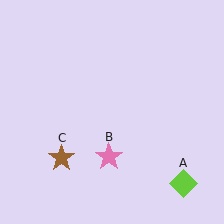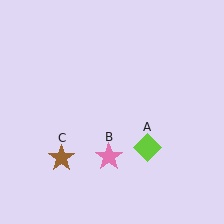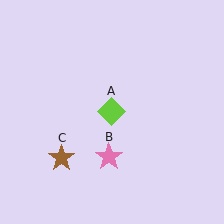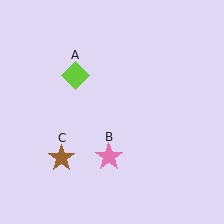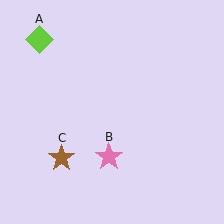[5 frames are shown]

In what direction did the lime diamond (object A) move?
The lime diamond (object A) moved up and to the left.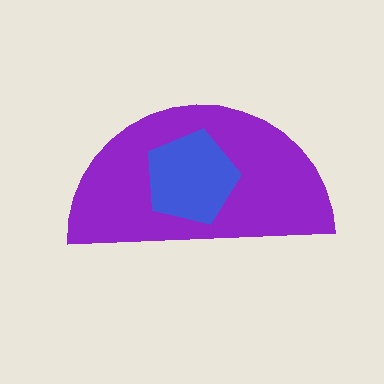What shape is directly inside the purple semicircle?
The blue pentagon.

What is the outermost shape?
The purple semicircle.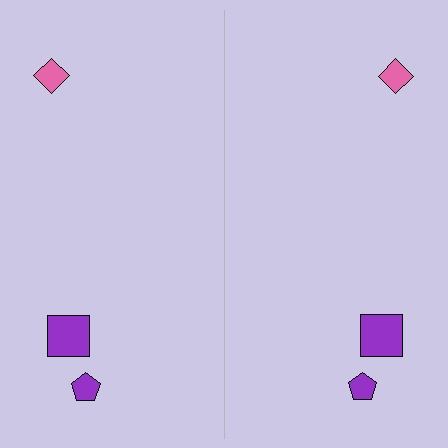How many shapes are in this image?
There are 6 shapes in this image.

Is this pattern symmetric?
Yes, this pattern has bilateral (reflection) symmetry.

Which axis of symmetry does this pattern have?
The pattern has a vertical axis of symmetry running through the center of the image.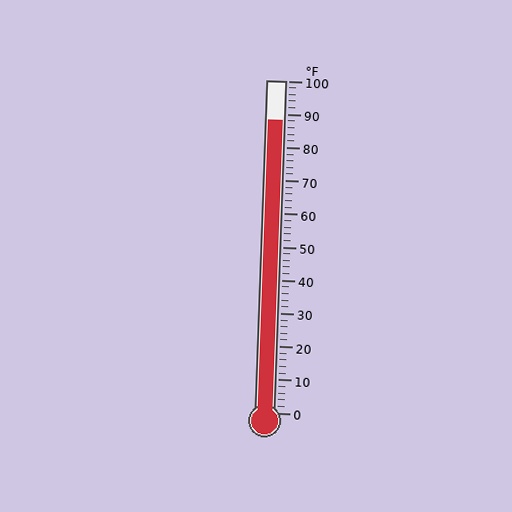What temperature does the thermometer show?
The thermometer shows approximately 88°F.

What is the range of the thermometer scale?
The thermometer scale ranges from 0°F to 100°F.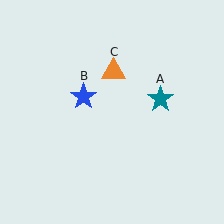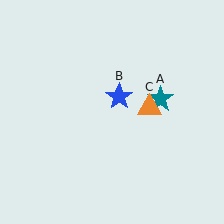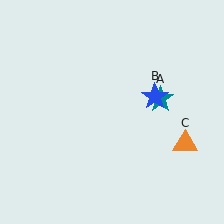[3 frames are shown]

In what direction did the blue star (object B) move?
The blue star (object B) moved right.